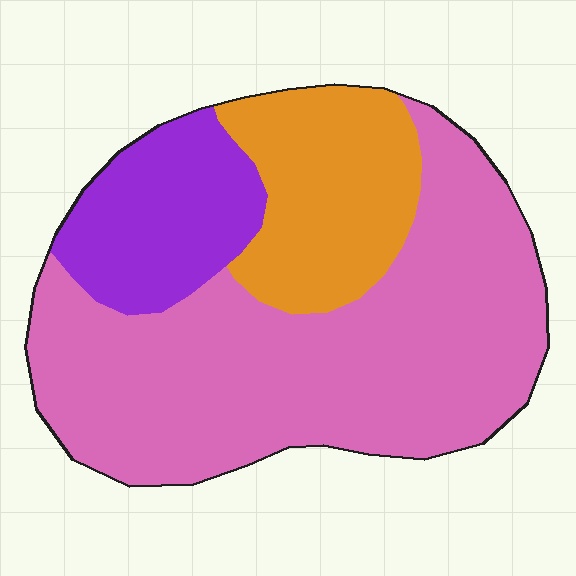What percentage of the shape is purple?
Purple covers 18% of the shape.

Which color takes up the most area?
Pink, at roughly 60%.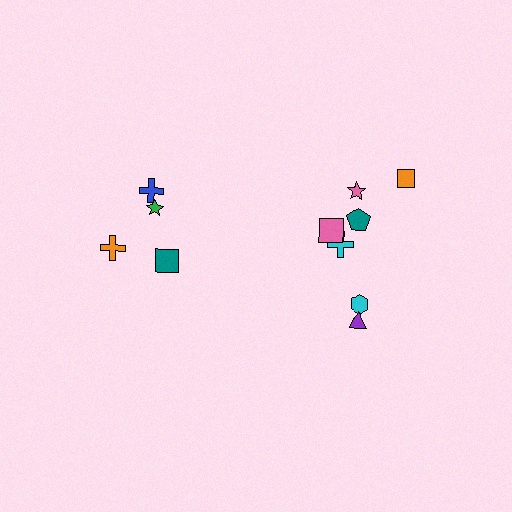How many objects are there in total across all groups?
There are 11 objects.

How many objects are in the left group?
There are 4 objects.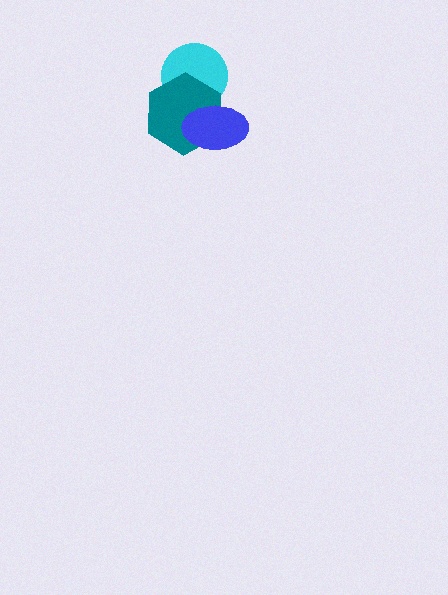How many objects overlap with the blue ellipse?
2 objects overlap with the blue ellipse.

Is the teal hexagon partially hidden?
Yes, it is partially covered by another shape.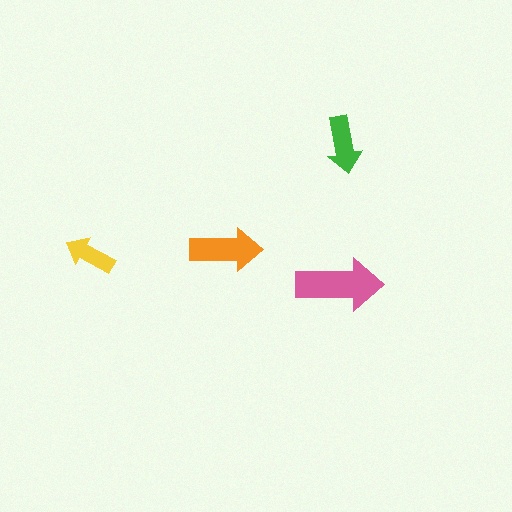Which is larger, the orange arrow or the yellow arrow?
The orange one.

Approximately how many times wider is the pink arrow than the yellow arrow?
About 1.5 times wider.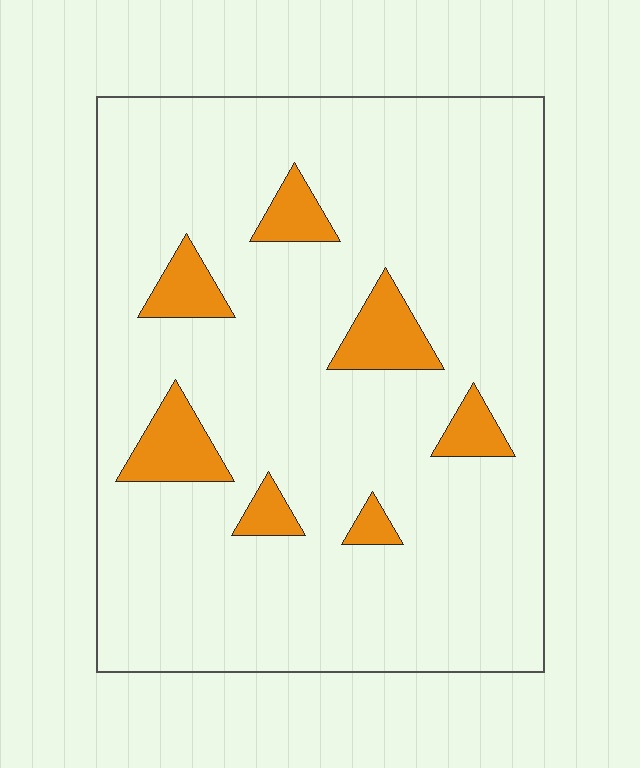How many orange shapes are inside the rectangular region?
7.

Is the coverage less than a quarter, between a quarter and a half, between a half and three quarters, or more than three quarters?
Less than a quarter.